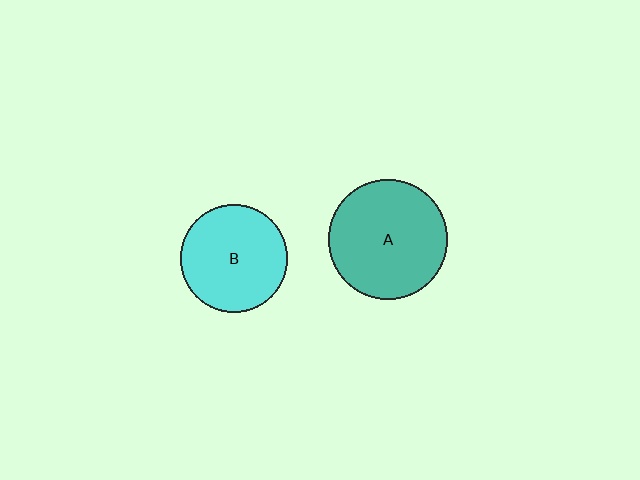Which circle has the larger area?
Circle A (teal).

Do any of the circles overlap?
No, none of the circles overlap.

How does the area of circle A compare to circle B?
Approximately 1.2 times.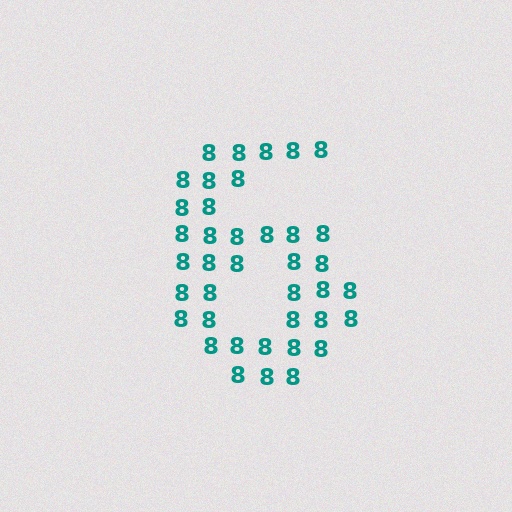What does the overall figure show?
The overall figure shows the digit 6.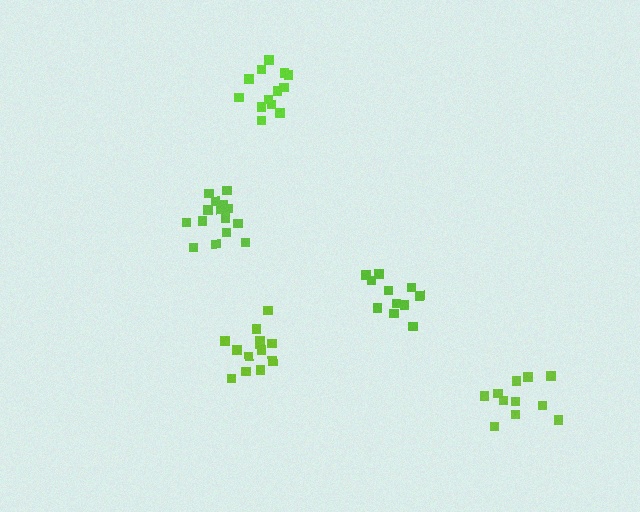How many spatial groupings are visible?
There are 5 spatial groupings.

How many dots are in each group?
Group 1: 13 dots, Group 2: 15 dots, Group 3: 11 dots, Group 4: 13 dots, Group 5: 11 dots (63 total).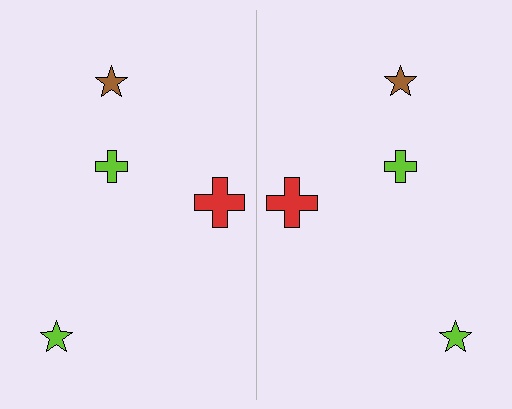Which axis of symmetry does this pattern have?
The pattern has a vertical axis of symmetry running through the center of the image.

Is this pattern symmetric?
Yes, this pattern has bilateral (reflection) symmetry.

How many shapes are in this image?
There are 8 shapes in this image.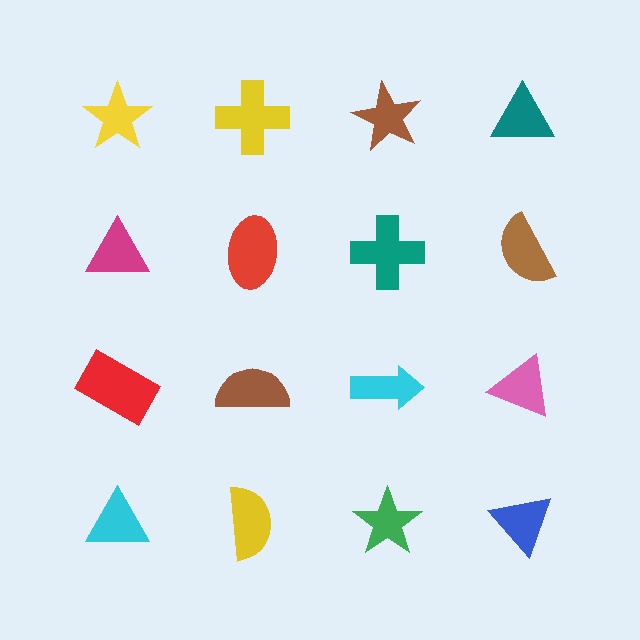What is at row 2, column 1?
A magenta triangle.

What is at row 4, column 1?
A cyan triangle.